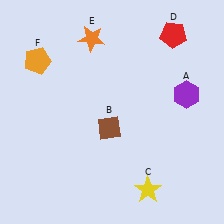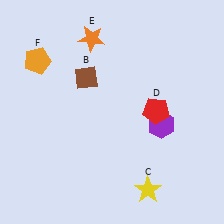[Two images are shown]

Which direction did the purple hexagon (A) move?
The purple hexagon (A) moved down.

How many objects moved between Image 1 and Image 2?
3 objects moved between the two images.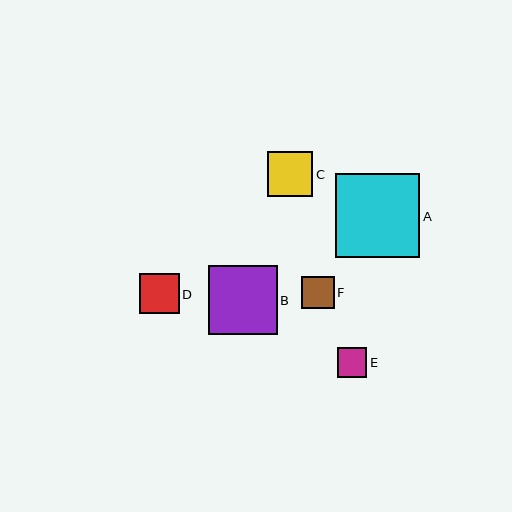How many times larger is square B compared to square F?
Square B is approximately 2.1 times the size of square F.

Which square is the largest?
Square A is the largest with a size of approximately 84 pixels.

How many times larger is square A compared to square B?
Square A is approximately 1.2 times the size of square B.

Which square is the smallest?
Square E is the smallest with a size of approximately 29 pixels.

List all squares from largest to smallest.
From largest to smallest: A, B, C, D, F, E.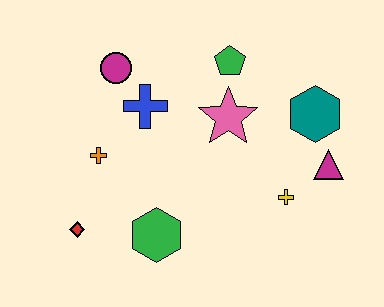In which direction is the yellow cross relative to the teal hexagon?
The yellow cross is below the teal hexagon.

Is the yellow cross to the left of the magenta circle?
No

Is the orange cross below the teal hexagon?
Yes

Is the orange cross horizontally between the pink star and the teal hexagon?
No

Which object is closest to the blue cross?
The magenta circle is closest to the blue cross.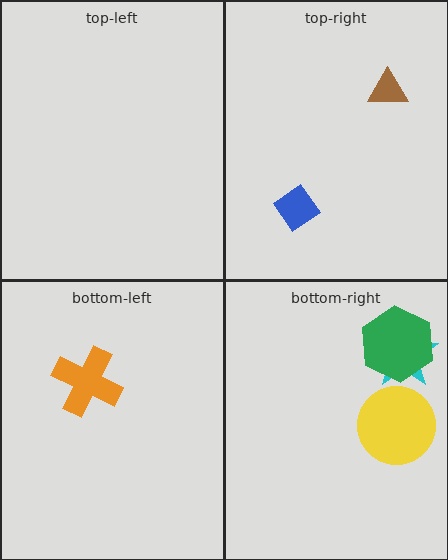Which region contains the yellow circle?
The bottom-right region.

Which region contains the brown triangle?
The top-right region.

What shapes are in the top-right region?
The blue diamond, the brown triangle.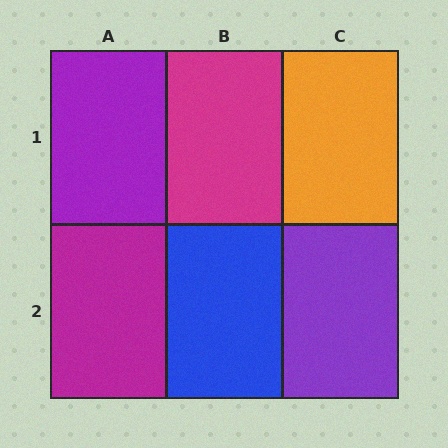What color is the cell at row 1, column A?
Purple.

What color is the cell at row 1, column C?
Orange.